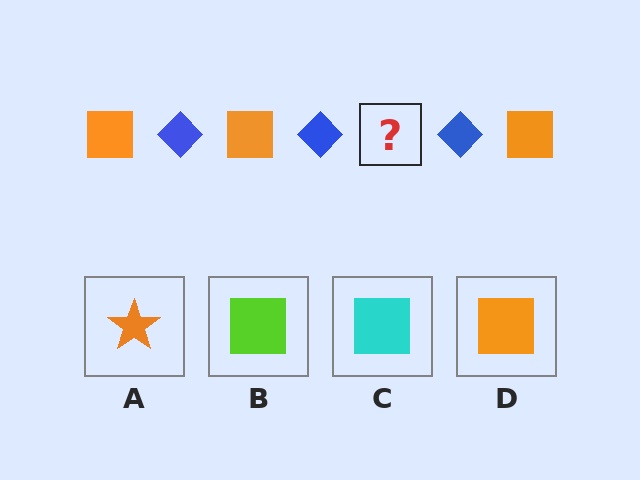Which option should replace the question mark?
Option D.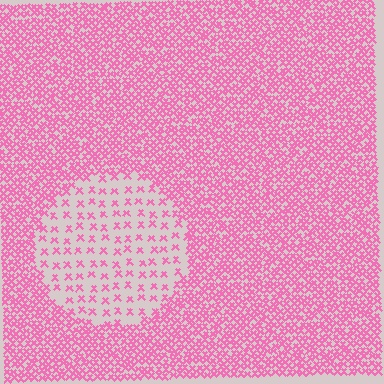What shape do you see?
I see a circle.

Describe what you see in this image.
The image contains small pink elements arranged at two different densities. A circle-shaped region is visible where the elements are less densely packed than the surrounding area.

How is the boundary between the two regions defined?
The boundary is defined by a change in element density (approximately 3.1x ratio). All elements are the same color, size, and shape.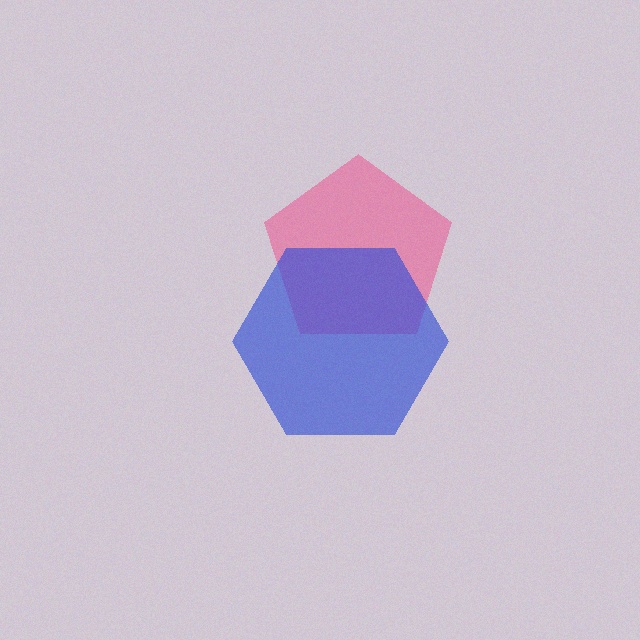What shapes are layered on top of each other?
The layered shapes are: a pink pentagon, a blue hexagon.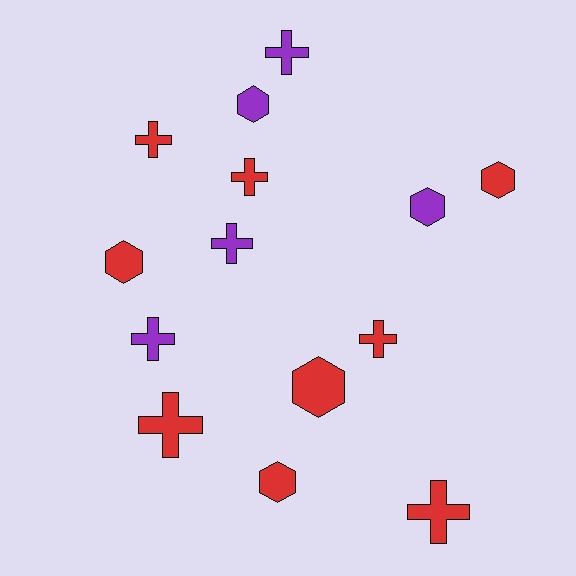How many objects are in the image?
There are 14 objects.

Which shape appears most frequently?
Cross, with 8 objects.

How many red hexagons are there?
There are 4 red hexagons.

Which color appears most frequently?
Red, with 9 objects.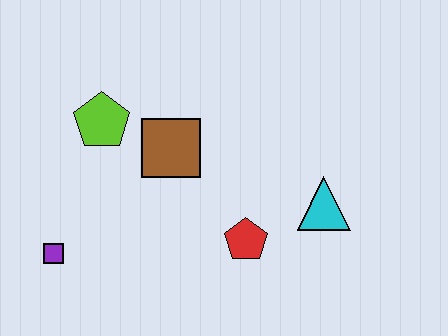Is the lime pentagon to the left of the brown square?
Yes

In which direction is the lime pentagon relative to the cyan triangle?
The lime pentagon is to the left of the cyan triangle.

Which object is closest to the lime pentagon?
The brown square is closest to the lime pentagon.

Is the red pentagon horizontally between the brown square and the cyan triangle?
Yes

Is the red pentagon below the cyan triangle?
Yes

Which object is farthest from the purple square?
The cyan triangle is farthest from the purple square.